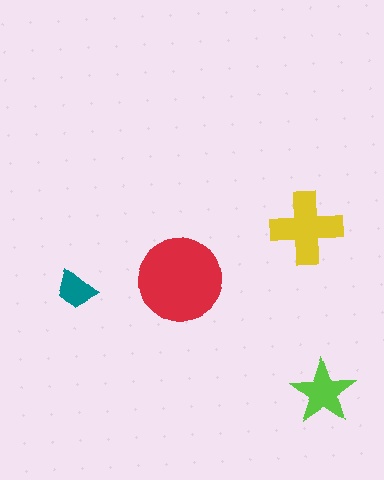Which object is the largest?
The red circle.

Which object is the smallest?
The teal trapezoid.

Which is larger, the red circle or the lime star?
The red circle.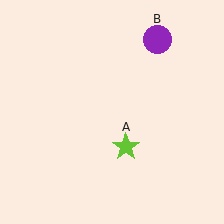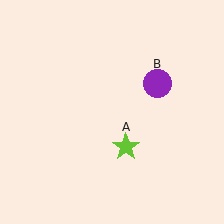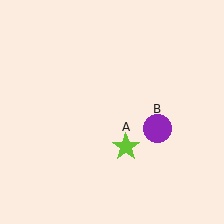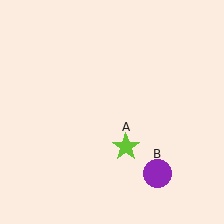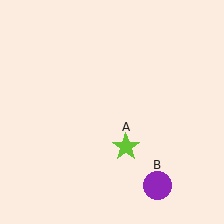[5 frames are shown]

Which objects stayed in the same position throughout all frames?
Lime star (object A) remained stationary.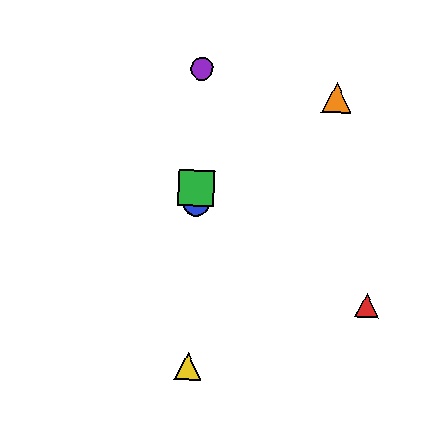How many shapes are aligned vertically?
4 shapes (the blue circle, the green square, the yellow triangle, the purple circle) are aligned vertically.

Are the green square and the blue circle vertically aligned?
Yes, both are at x≈196.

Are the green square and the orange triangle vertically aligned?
No, the green square is at x≈196 and the orange triangle is at x≈337.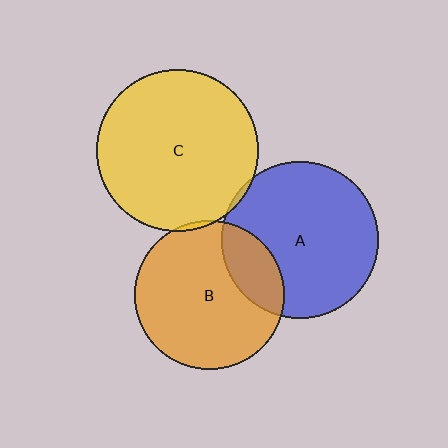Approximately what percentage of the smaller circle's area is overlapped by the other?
Approximately 5%.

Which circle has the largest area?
Circle C (yellow).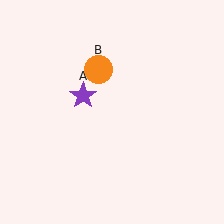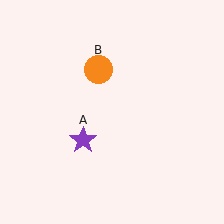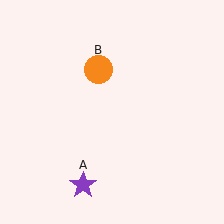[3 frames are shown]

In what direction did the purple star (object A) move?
The purple star (object A) moved down.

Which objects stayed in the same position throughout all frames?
Orange circle (object B) remained stationary.